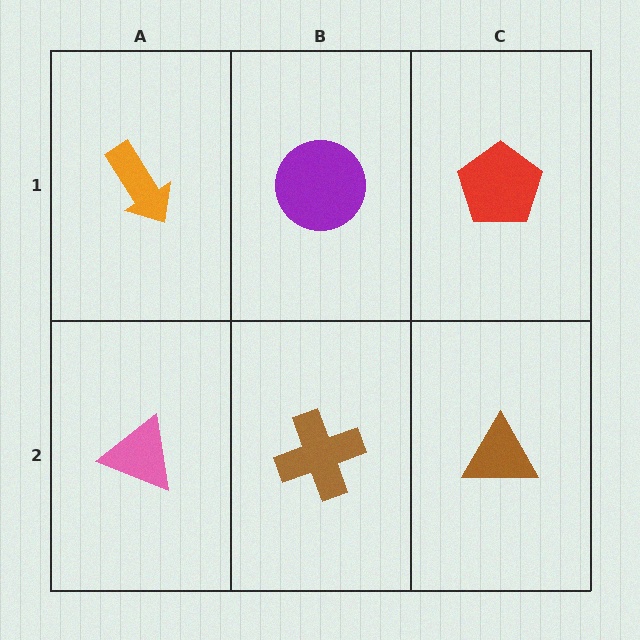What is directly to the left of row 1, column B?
An orange arrow.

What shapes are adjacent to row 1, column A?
A pink triangle (row 2, column A), a purple circle (row 1, column B).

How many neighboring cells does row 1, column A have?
2.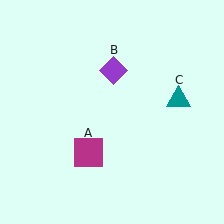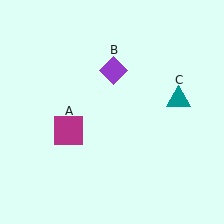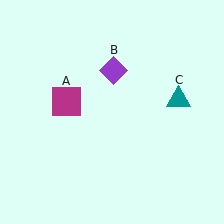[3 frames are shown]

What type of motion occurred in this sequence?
The magenta square (object A) rotated clockwise around the center of the scene.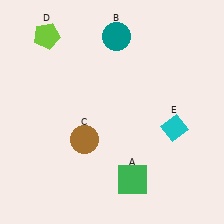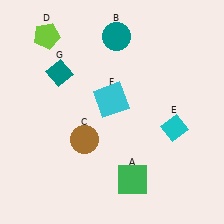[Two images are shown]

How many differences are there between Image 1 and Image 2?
There are 2 differences between the two images.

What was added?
A cyan square (F), a teal diamond (G) were added in Image 2.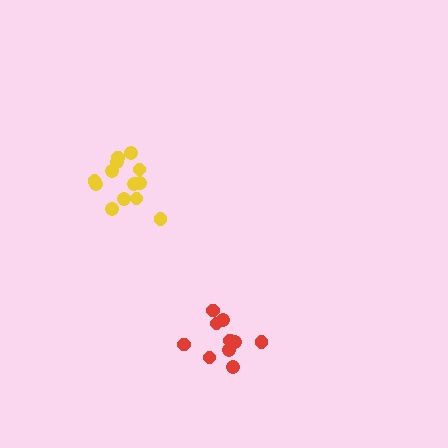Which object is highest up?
The yellow cluster is topmost.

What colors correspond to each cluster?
The clusters are colored: red, yellow.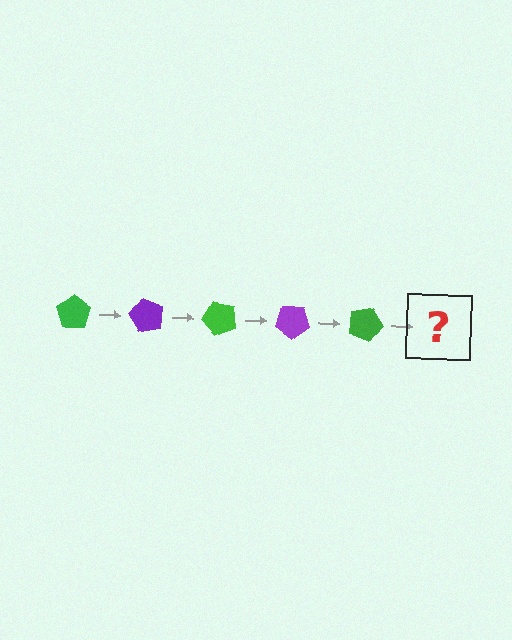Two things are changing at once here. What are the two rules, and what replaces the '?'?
The two rules are that it rotates 60 degrees each step and the color cycles through green and purple. The '?' should be a purple pentagon, rotated 300 degrees from the start.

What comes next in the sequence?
The next element should be a purple pentagon, rotated 300 degrees from the start.